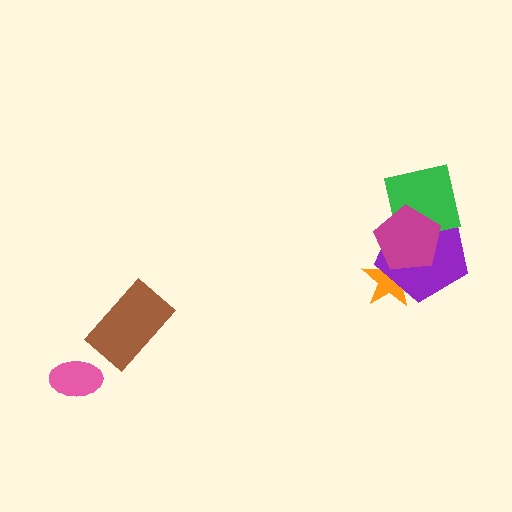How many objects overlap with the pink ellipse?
0 objects overlap with the pink ellipse.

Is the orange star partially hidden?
Yes, it is partially covered by another shape.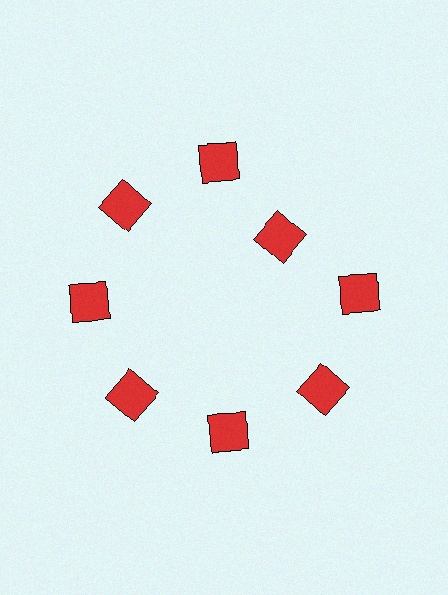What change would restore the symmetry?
The symmetry would be restored by moving it outward, back onto the ring so that all 8 squares sit at equal angles and equal distance from the center.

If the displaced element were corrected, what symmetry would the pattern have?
It would have 8-fold rotational symmetry — the pattern would map onto itself every 45 degrees.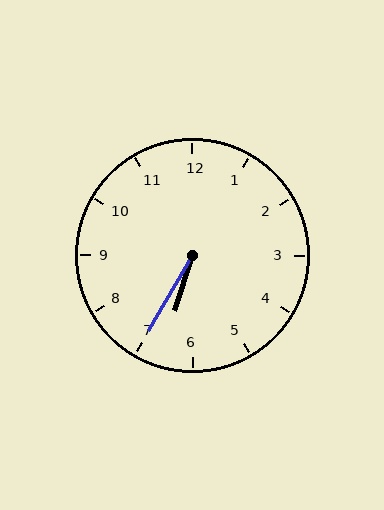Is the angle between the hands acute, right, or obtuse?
It is acute.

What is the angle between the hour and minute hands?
Approximately 12 degrees.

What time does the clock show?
6:35.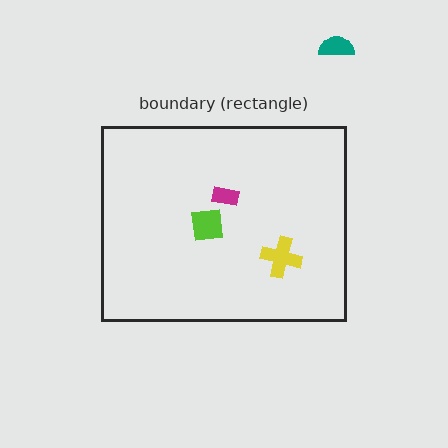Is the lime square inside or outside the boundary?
Inside.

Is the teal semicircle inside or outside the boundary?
Outside.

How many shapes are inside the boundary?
3 inside, 1 outside.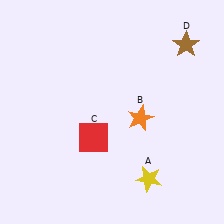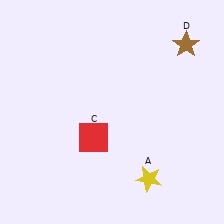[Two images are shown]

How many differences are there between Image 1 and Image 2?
There is 1 difference between the two images.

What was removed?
The orange star (B) was removed in Image 2.